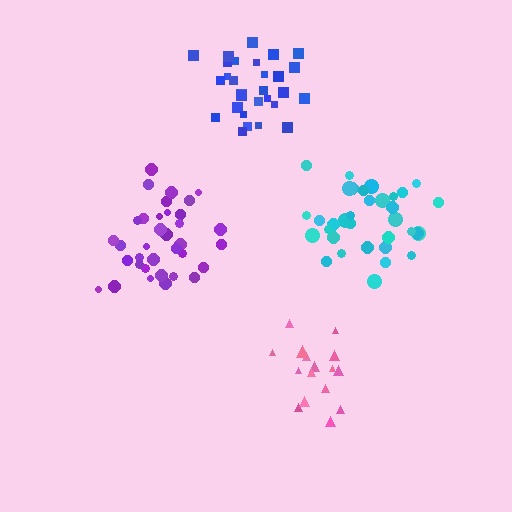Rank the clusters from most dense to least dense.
blue, purple, cyan, pink.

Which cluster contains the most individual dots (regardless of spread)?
Purple (35).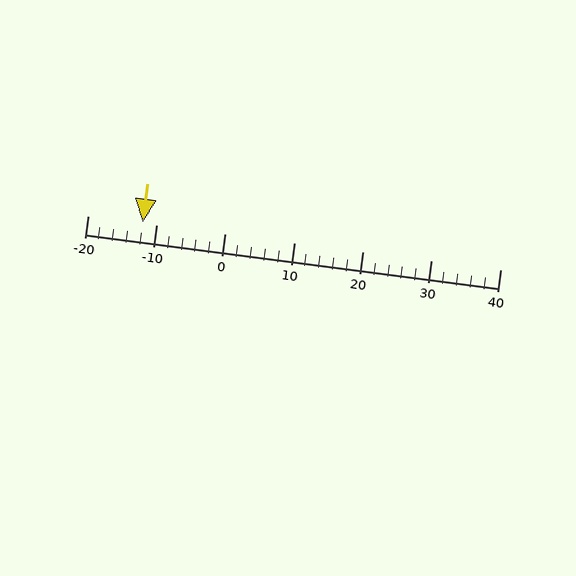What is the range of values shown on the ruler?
The ruler shows values from -20 to 40.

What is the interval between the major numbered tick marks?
The major tick marks are spaced 10 units apart.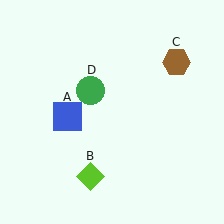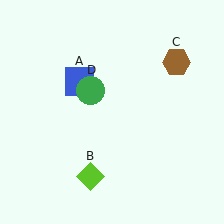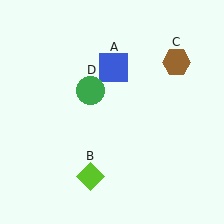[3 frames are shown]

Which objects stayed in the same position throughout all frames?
Lime diamond (object B) and brown hexagon (object C) and green circle (object D) remained stationary.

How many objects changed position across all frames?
1 object changed position: blue square (object A).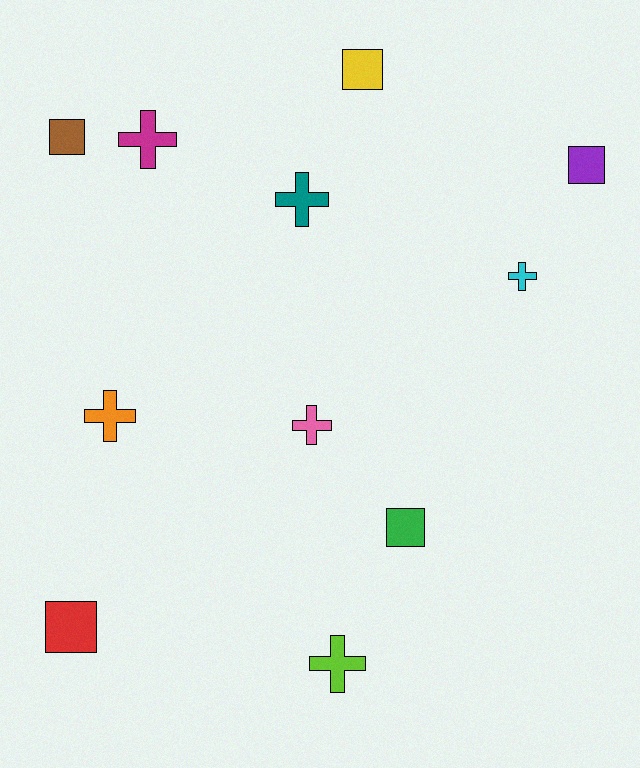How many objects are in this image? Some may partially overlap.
There are 11 objects.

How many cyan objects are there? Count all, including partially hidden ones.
There is 1 cyan object.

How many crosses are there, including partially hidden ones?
There are 6 crosses.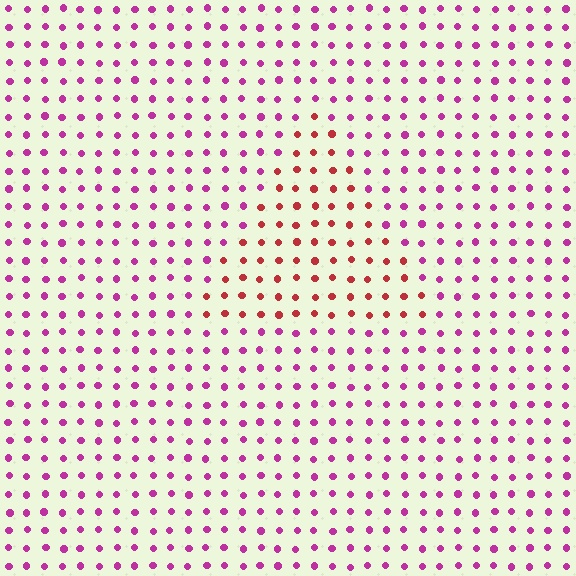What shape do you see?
I see a triangle.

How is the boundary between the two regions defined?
The boundary is defined purely by a slight shift in hue (about 44 degrees). Spacing, size, and orientation are identical on both sides.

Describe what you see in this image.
The image is filled with small magenta elements in a uniform arrangement. A triangle-shaped region is visible where the elements are tinted to a slightly different hue, forming a subtle color boundary.